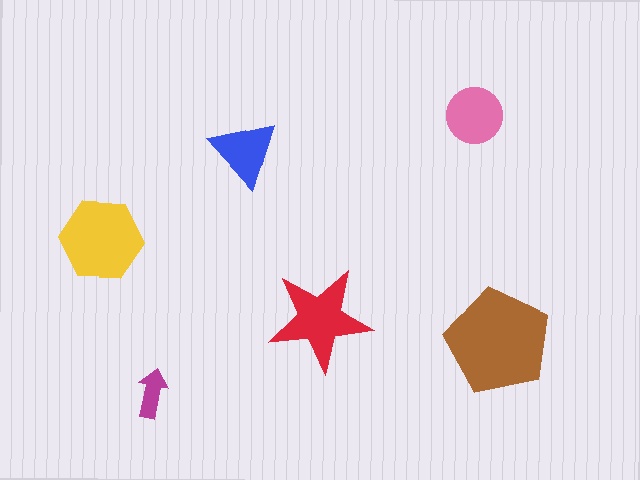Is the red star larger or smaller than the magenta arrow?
Larger.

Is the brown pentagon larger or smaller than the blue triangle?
Larger.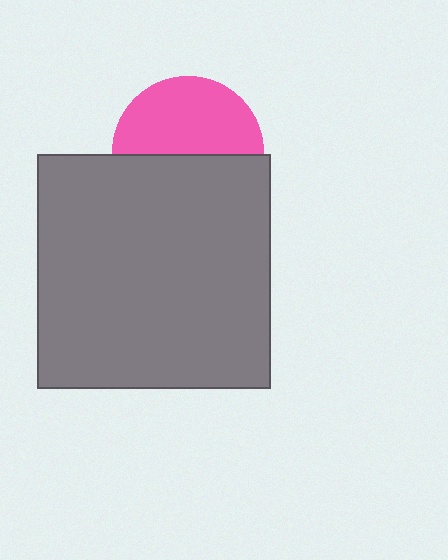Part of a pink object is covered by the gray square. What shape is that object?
It is a circle.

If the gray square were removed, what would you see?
You would see the complete pink circle.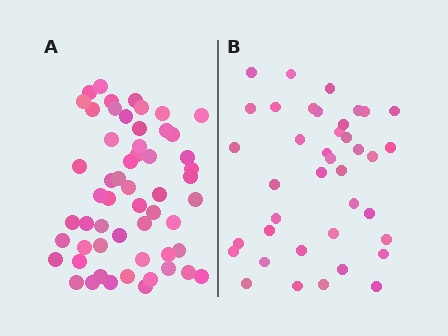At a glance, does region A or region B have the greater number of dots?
Region A (the left region) has more dots.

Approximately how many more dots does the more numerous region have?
Region A has approximately 15 more dots than region B.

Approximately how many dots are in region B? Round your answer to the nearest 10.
About 40 dots. (The exact count is 39, which rounds to 40.)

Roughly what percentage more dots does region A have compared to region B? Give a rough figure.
About 45% more.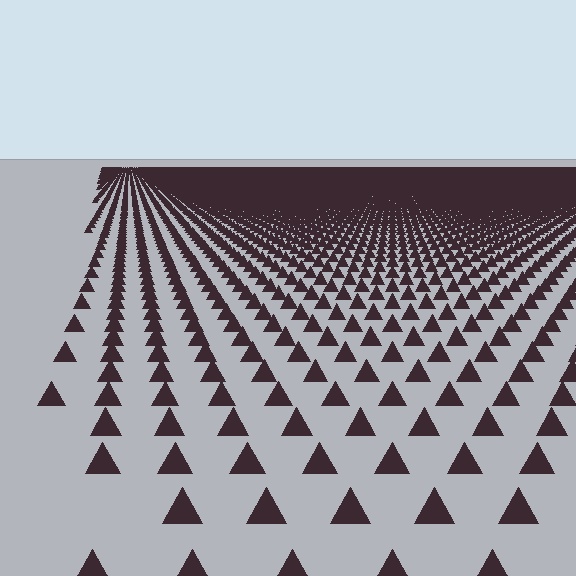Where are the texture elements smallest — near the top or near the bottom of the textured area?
Near the top.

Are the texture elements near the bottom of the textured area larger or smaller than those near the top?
Larger. Near the bottom, elements are closer to the viewer and appear at a bigger on-screen size.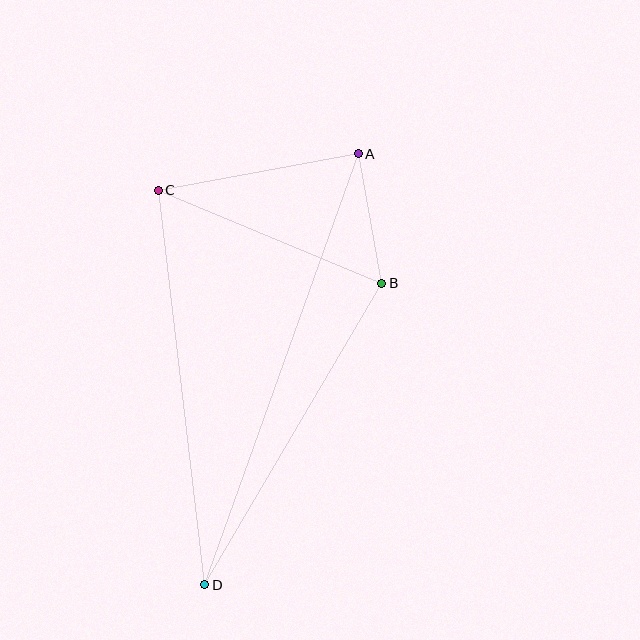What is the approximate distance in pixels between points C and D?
The distance between C and D is approximately 397 pixels.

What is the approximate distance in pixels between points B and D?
The distance between B and D is approximately 349 pixels.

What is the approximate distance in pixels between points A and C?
The distance between A and C is approximately 204 pixels.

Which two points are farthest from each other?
Points A and D are farthest from each other.